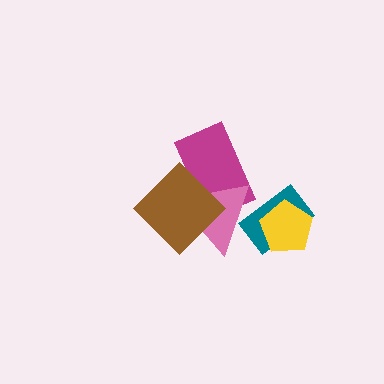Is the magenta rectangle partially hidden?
Yes, it is partially covered by another shape.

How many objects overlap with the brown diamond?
2 objects overlap with the brown diamond.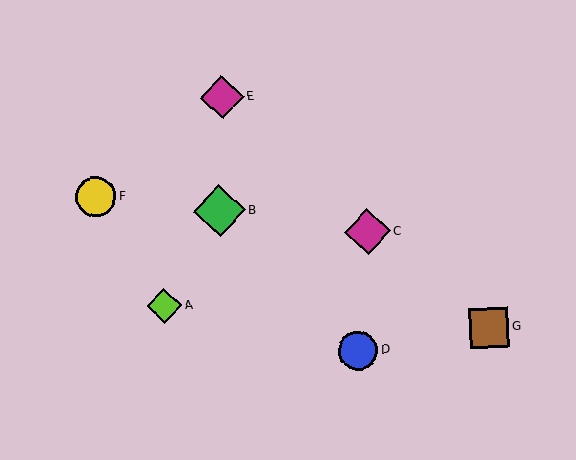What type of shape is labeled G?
Shape G is a brown square.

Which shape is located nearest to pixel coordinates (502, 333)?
The brown square (labeled G) at (489, 328) is nearest to that location.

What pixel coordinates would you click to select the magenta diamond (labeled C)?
Click at (367, 232) to select the magenta diamond C.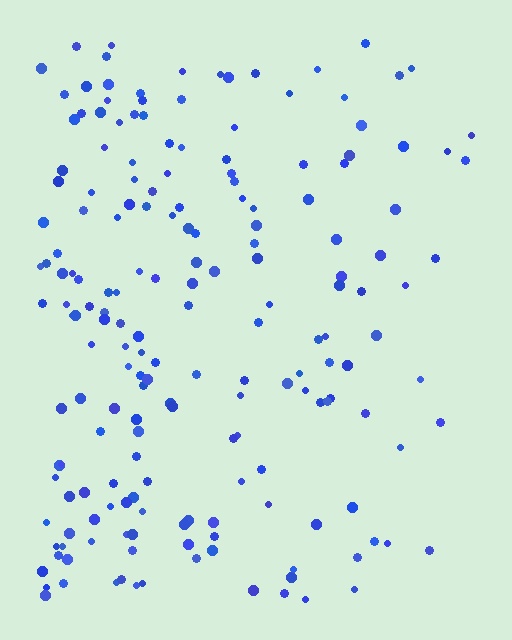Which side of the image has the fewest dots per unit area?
The right.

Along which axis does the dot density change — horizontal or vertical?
Horizontal.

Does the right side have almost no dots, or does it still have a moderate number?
Still a moderate number, just noticeably fewer than the left.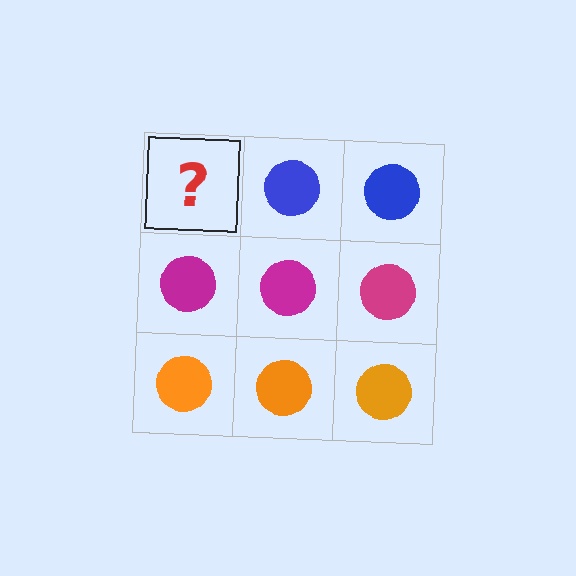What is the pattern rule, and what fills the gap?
The rule is that each row has a consistent color. The gap should be filled with a blue circle.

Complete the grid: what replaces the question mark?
The question mark should be replaced with a blue circle.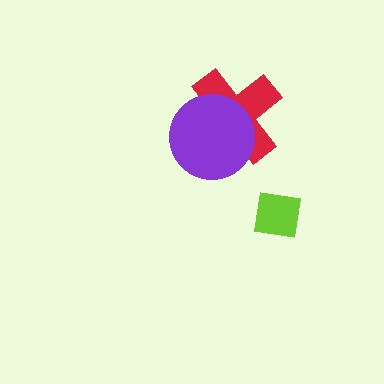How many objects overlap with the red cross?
1 object overlaps with the red cross.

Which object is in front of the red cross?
The purple circle is in front of the red cross.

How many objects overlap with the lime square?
0 objects overlap with the lime square.